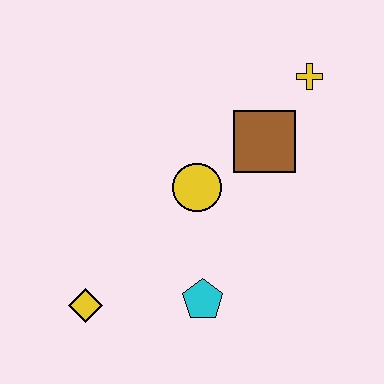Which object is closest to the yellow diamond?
The cyan pentagon is closest to the yellow diamond.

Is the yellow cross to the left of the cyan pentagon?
No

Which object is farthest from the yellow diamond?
The yellow cross is farthest from the yellow diamond.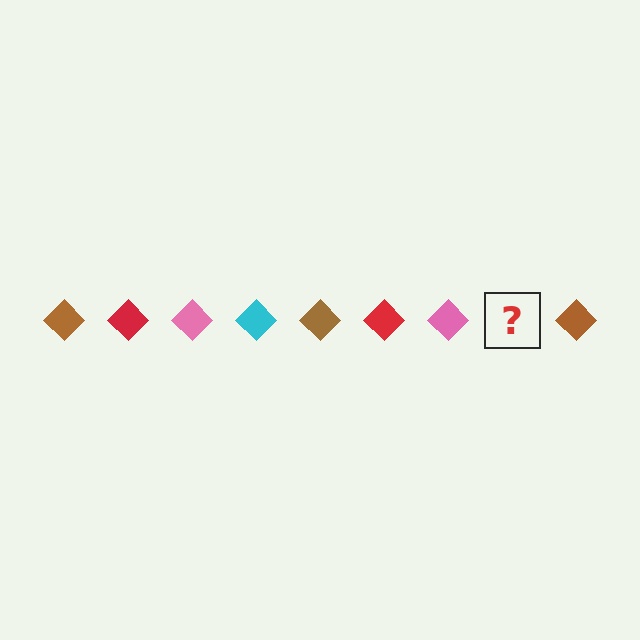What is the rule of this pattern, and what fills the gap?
The rule is that the pattern cycles through brown, red, pink, cyan diamonds. The gap should be filled with a cyan diamond.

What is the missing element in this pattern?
The missing element is a cyan diamond.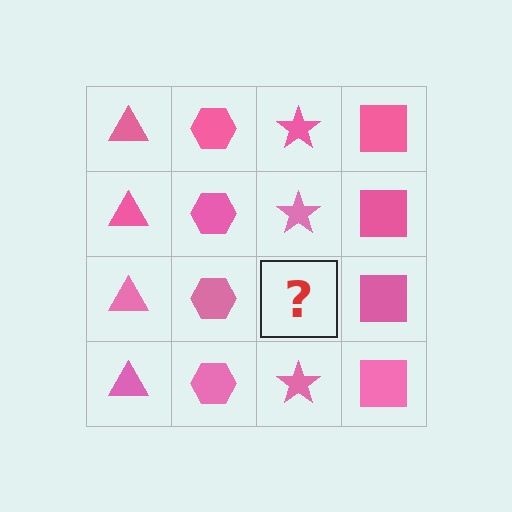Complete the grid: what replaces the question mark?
The question mark should be replaced with a pink star.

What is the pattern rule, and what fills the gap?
The rule is that each column has a consistent shape. The gap should be filled with a pink star.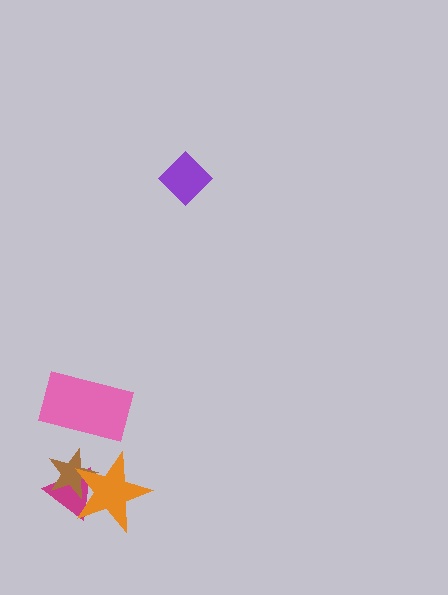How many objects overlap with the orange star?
2 objects overlap with the orange star.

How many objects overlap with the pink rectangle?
0 objects overlap with the pink rectangle.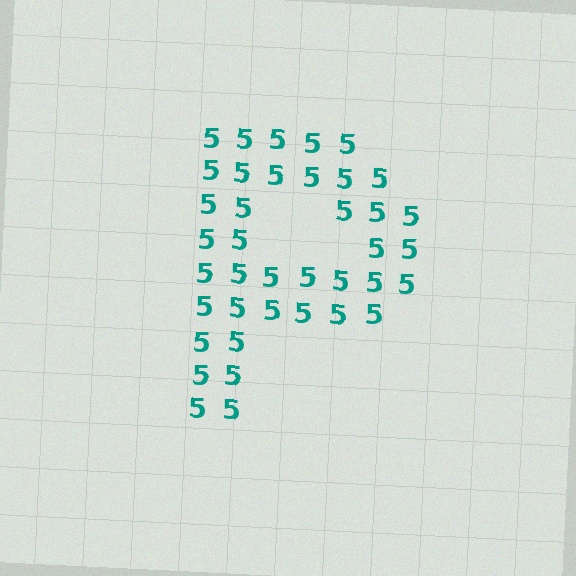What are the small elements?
The small elements are digit 5's.